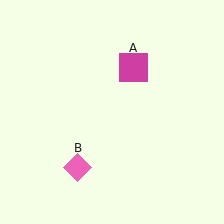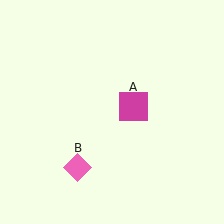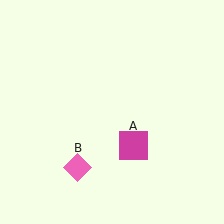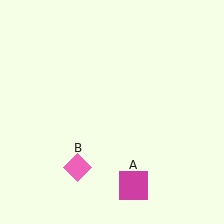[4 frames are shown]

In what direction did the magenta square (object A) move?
The magenta square (object A) moved down.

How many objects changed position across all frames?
1 object changed position: magenta square (object A).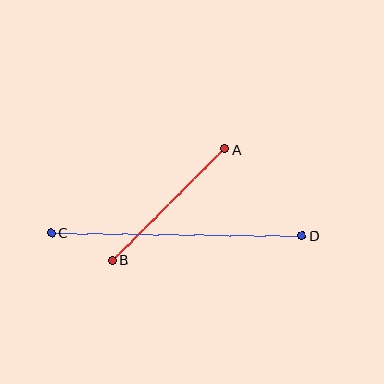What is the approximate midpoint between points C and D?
The midpoint is at approximately (177, 234) pixels.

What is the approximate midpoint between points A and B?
The midpoint is at approximately (169, 205) pixels.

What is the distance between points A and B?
The distance is approximately 157 pixels.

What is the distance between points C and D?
The distance is approximately 250 pixels.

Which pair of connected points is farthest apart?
Points C and D are farthest apart.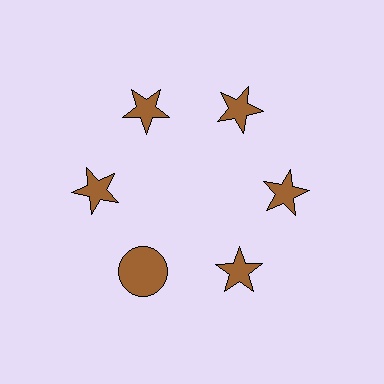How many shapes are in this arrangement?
There are 6 shapes arranged in a ring pattern.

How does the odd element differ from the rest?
It has a different shape: circle instead of star.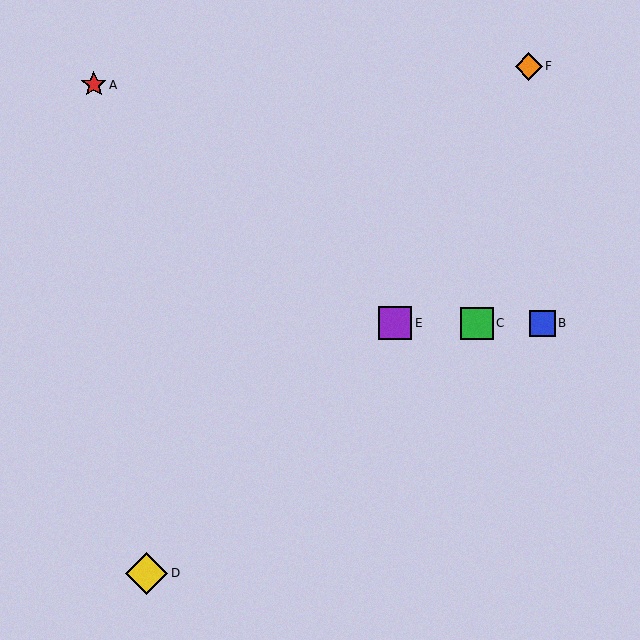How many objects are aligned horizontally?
3 objects (B, C, E) are aligned horizontally.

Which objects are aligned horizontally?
Objects B, C, E are aligned horizontally.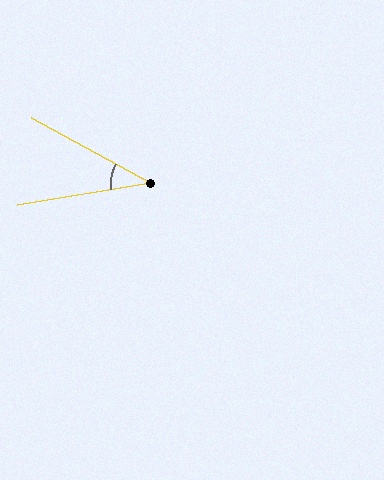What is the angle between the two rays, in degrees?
Approximately 38 degrees.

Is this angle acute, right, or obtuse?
It is acute.